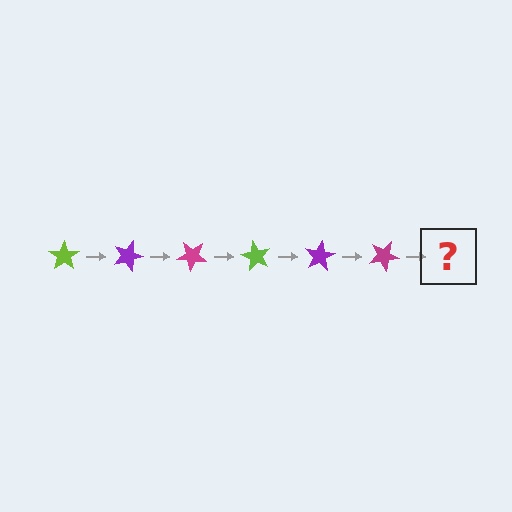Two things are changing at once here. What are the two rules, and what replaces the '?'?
The two rules are that it rotates 20 degrees each step and the color cycles through lime, purple, and magenta. The '?' should be a lime star, rotated 120 degrees from the start.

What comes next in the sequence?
The next element should be a lime star, rotated 120 degrees from the start.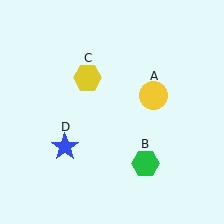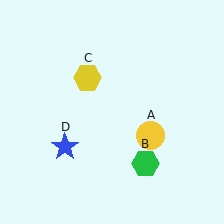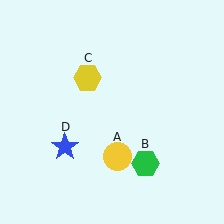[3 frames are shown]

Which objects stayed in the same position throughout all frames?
Green hexagon (object B) and yellow hexagon (object C) and blue star (object D) remained stationary.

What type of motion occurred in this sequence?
The yellow circle (object A) rotated clockwise around the center of the scene.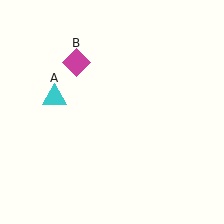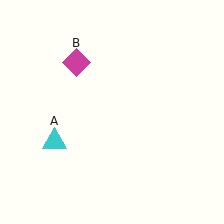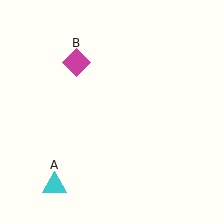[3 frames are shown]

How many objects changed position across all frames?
1 object changed position: cyan triangle (object A).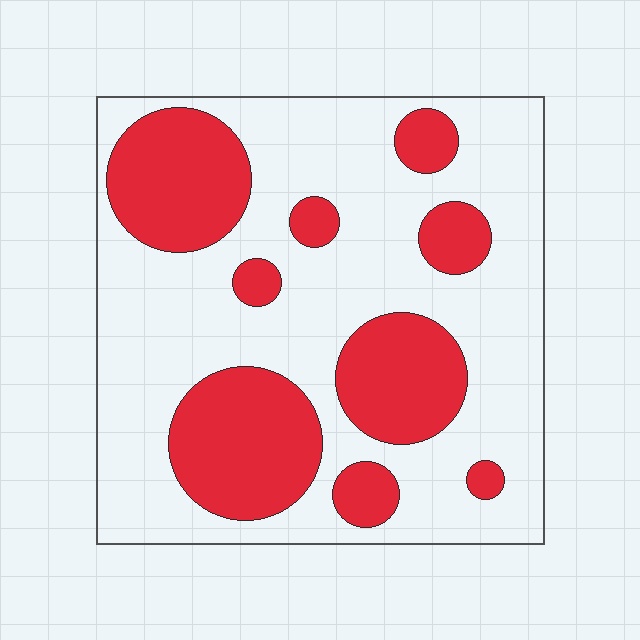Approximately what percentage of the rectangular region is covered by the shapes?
Approximately 35%.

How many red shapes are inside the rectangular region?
9.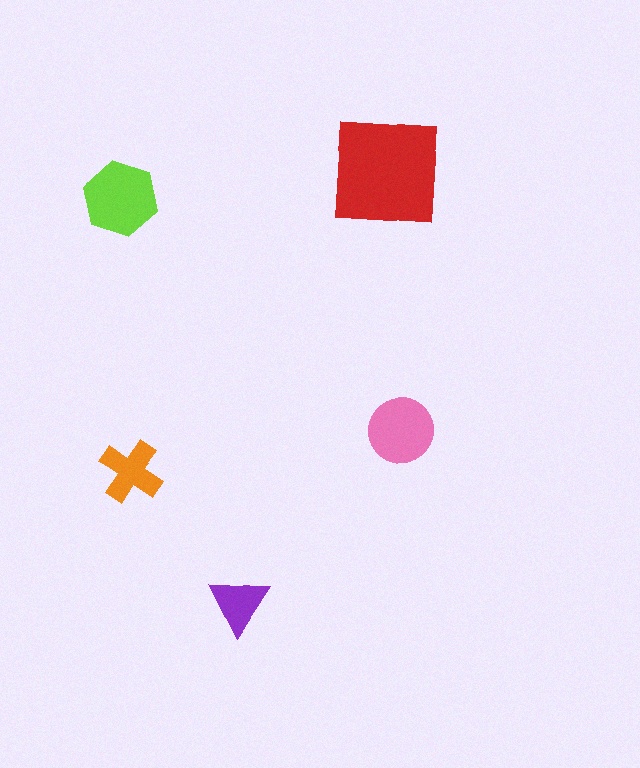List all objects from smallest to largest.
The purple triangle, the orange cross, the pink circle, the lime hexagon, the red square.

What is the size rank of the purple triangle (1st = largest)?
5th.